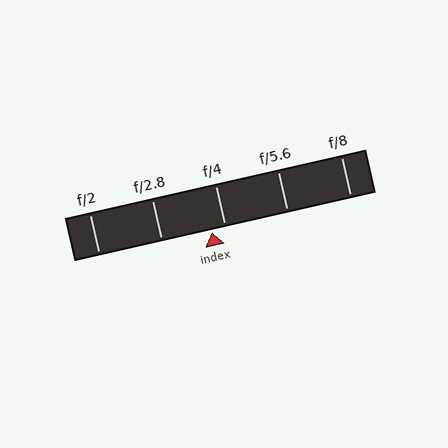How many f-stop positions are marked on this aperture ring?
There are 5 f-stop positions marked.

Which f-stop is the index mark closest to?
The index mark is closest to f/4.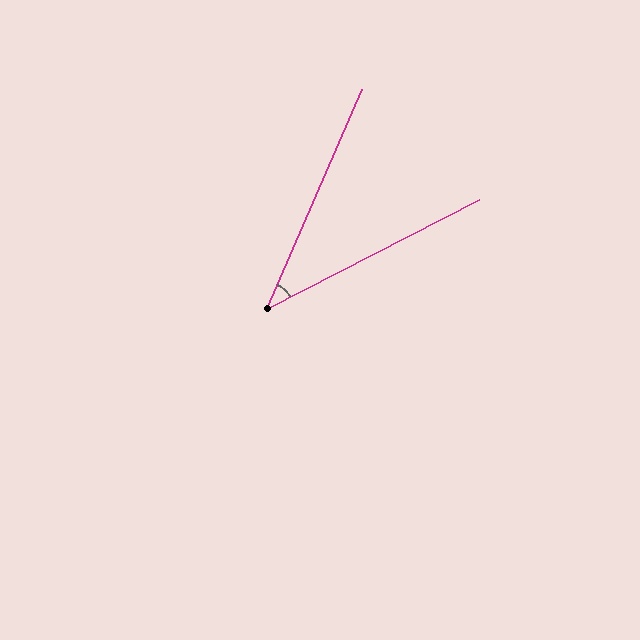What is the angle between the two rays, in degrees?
Approximately 39 degrees.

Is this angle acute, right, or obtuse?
It is acute.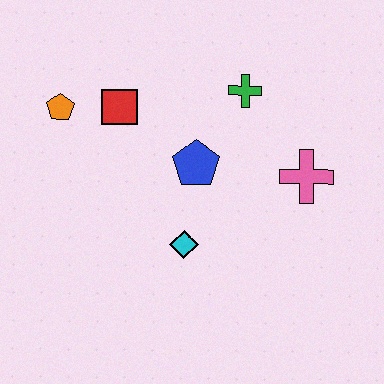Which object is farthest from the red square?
The pink cross is farthest from the red square.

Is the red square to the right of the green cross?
No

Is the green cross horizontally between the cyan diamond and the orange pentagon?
No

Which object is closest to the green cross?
The blue pentagon is closest to the green cross.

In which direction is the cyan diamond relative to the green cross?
The cyan diamond is below the green cross.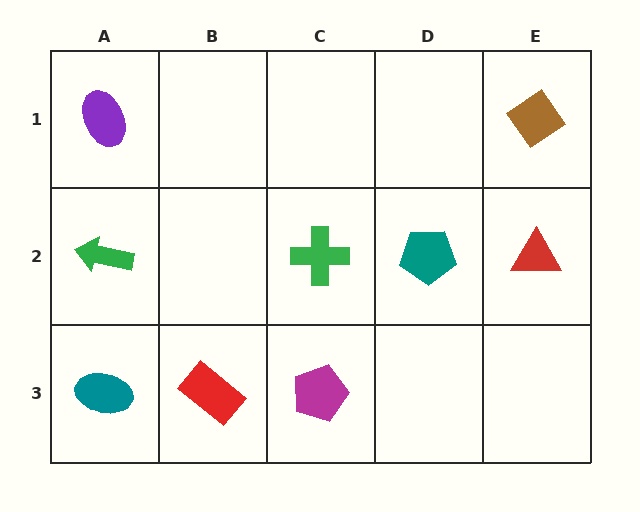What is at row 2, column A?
A green arrow.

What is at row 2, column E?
A red triangle.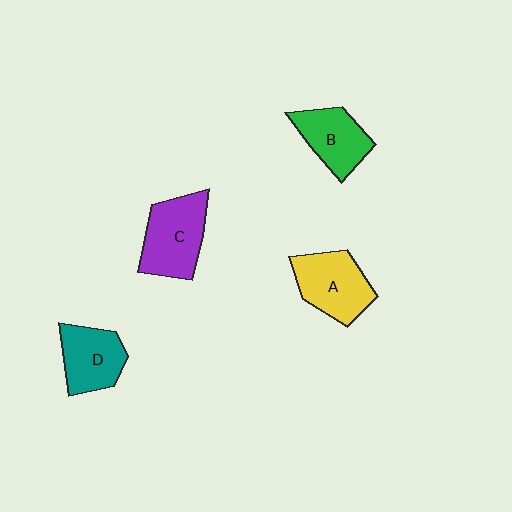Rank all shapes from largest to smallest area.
From largest to smallest: C (purple), A (yellow), D (teal), B (green).